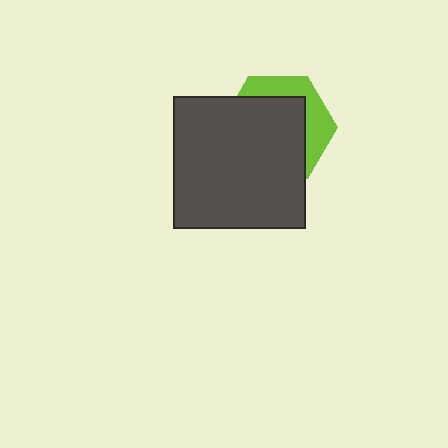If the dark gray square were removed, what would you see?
You would see the complete lime hexagon.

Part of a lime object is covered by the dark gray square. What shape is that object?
It is a hexagon.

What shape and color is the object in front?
The object in front is a dark gray square.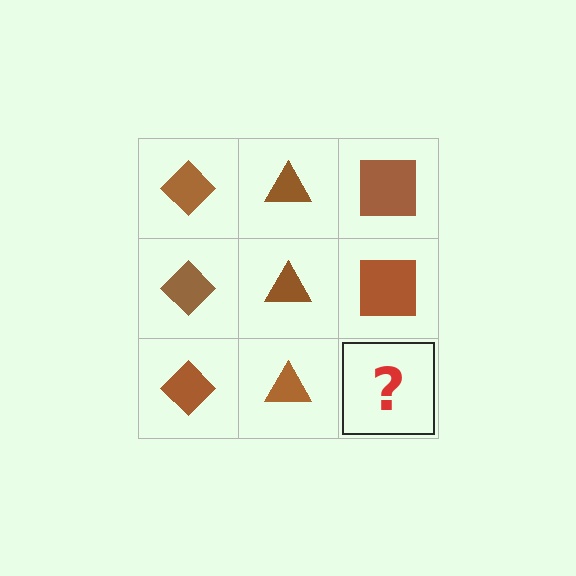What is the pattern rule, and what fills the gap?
The rule is that each column has a consistent shape. The gap should be filled with a brown square.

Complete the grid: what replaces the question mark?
The question mark should be replaced with a brown square.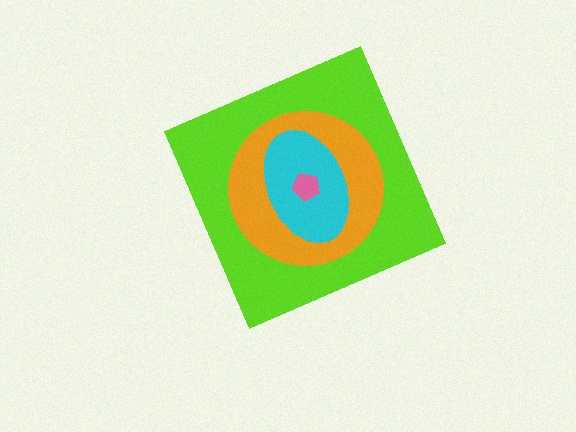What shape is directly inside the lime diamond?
The orange circle.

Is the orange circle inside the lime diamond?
Yes.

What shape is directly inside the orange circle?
The cyan ellipse.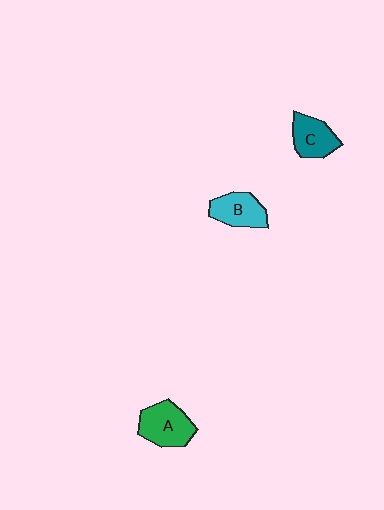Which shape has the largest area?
Shape A (green).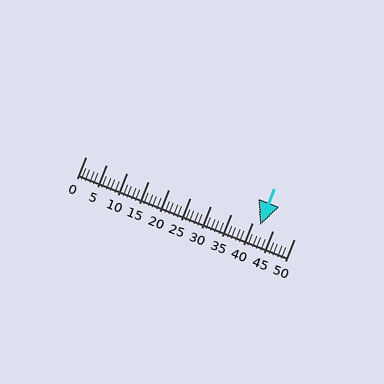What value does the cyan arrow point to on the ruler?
The cyan arrow points to approximately 42.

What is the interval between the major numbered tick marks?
The major tick marks are spaced 5 units apart.